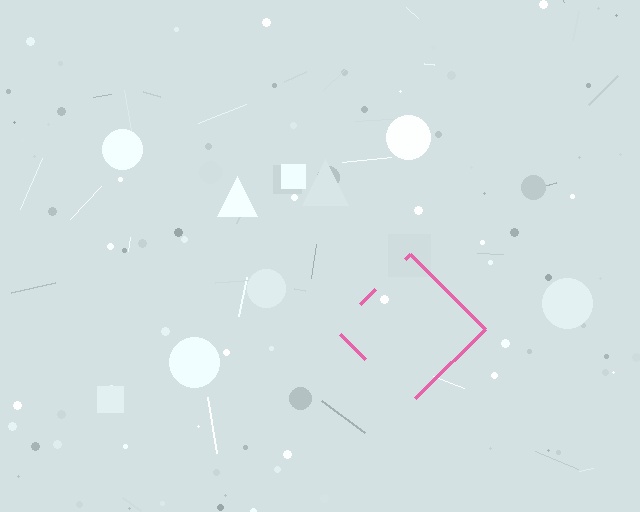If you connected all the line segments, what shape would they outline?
They would outline a diamond.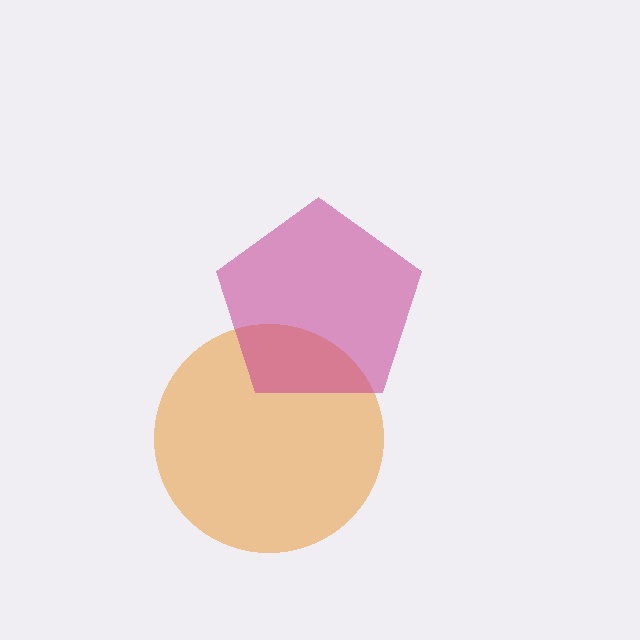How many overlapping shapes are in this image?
There are 2 overlapping shapes in the image.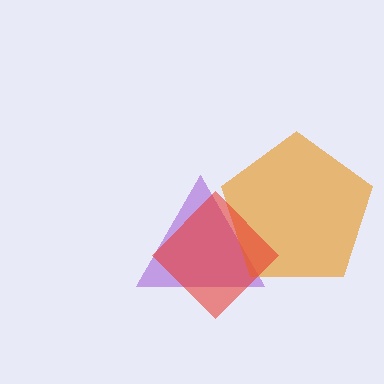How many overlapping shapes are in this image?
There are 3 overlapping shapes in the image.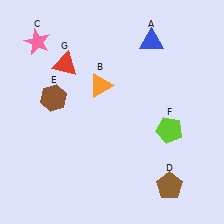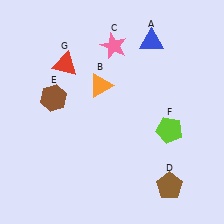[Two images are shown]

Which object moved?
The pink star (C) moved right.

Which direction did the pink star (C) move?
The pink star (C) moved right.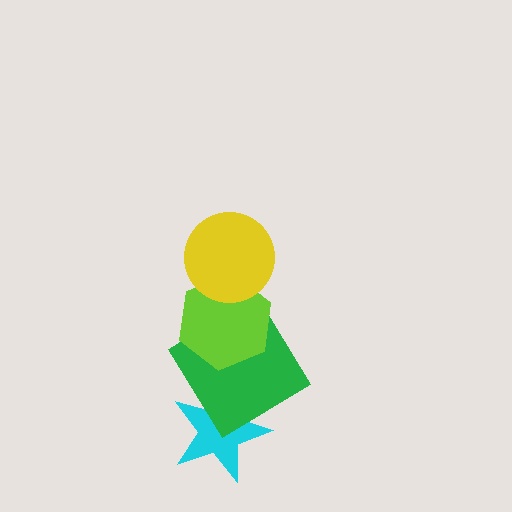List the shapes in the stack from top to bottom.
From top to bottom: the yellow circle, the lime hexagon, the green diamond, the cyan star.